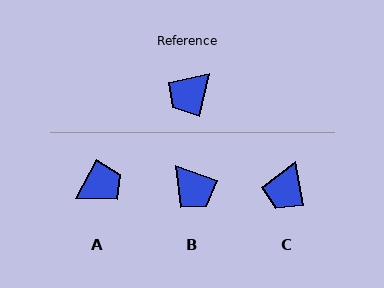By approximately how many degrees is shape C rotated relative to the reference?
Approximately 24 degrees counter-clockwise.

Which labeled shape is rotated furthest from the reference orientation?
A, about 165 degrees away.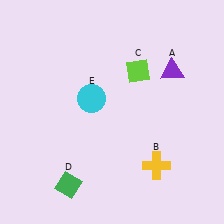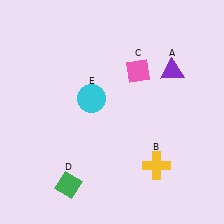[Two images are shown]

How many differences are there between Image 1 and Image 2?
There is 1 difference between the two images.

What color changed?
The diamond (C) changed from lime in Image 1 to pink in Image 2.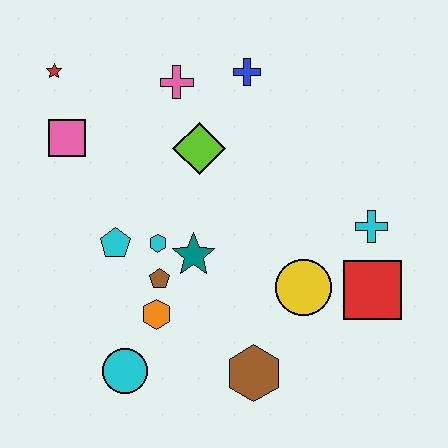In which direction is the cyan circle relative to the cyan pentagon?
The cyan circle is below the cyan pentagon.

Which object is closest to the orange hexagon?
The brown pentagon is closest to the orange hexagon.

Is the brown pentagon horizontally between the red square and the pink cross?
No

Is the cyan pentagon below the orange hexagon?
No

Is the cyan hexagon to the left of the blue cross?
Yes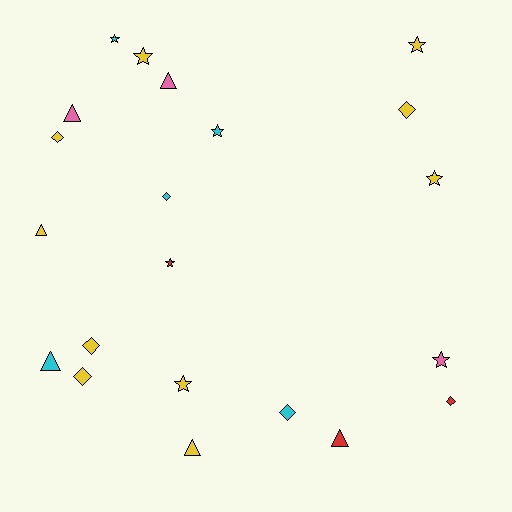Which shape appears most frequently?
Star, with 8 objects.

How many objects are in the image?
There are 21 objects.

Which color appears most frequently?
Yellow, with 10 objects.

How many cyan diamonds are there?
There are 2 cyan diamonds.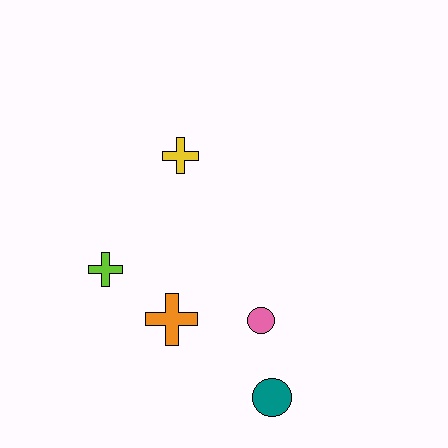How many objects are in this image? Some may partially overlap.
There are 5 objects.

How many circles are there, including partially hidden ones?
There are 2 circles.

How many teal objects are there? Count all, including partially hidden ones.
There is 1 teal object.